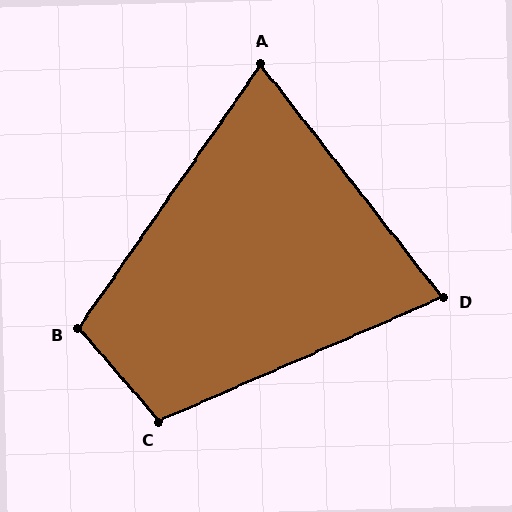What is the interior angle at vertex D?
Approximately 75 degrees (acute).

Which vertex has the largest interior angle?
C, at approximately 107 degrees.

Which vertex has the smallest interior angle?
A, at approximately 73 degrees.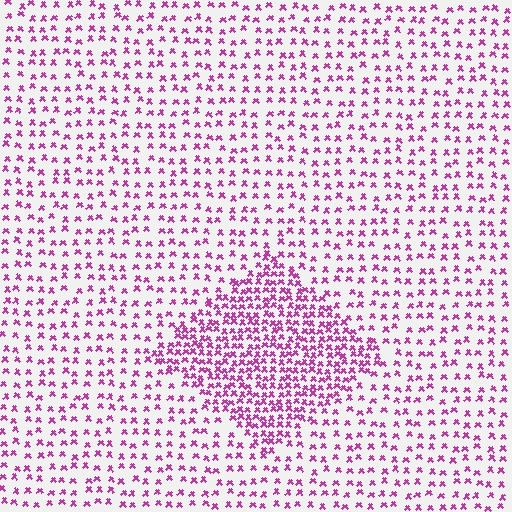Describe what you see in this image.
The image contains small magenta elements arranged at two different densities. A diamond-shaped region is visible where the elements are more densely packed than the surrounding area.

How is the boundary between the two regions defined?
The boundary is defined by a change in element density (approximately 2.2x ratio). All elements are the same color, size, and shape.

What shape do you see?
I see a diamond.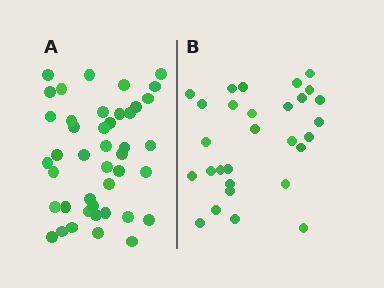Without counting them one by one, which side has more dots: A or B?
Region A (the left region) has more dots.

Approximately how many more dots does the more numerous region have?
Region A has approximately 15 more dots than region B.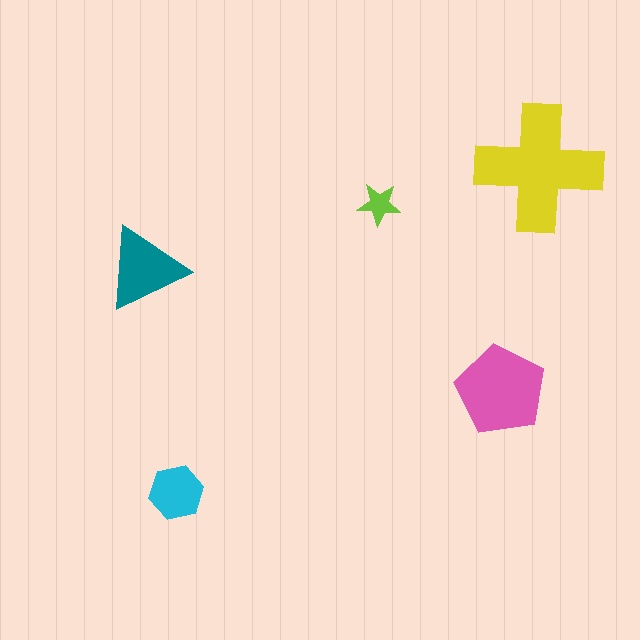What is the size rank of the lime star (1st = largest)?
5th.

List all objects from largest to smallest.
The yellow cross, the pink pentagon, the teal triangle, the cyan hexagon, the lime star.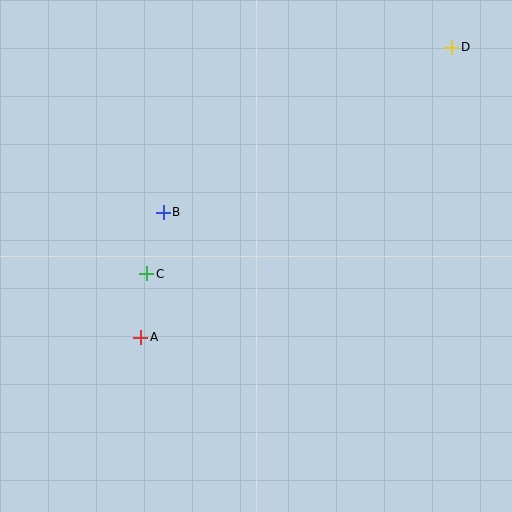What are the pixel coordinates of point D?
Point D is at (452, 47).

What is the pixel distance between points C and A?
The distance between C and A is 64 pixels.